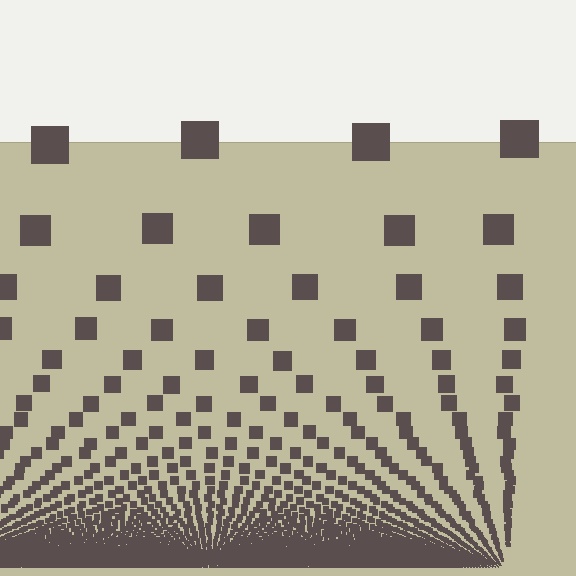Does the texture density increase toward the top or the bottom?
Density increases toward the bottom.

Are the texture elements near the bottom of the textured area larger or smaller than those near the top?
Smaller. The gradient is inverted — elements near the bottom are smaller and denser.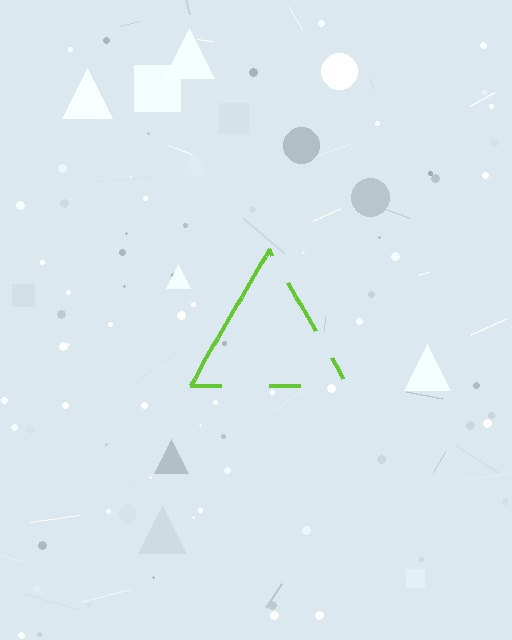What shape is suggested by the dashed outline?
The dashed outline suggests a triangle.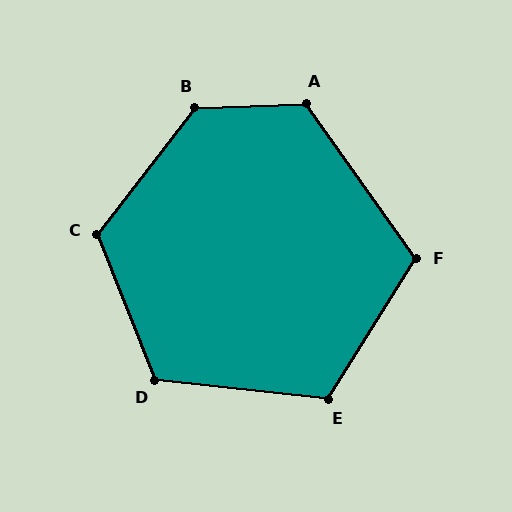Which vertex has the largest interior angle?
B, at approximately 130 degrees.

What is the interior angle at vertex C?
Approximately 121 degrees (obtuse).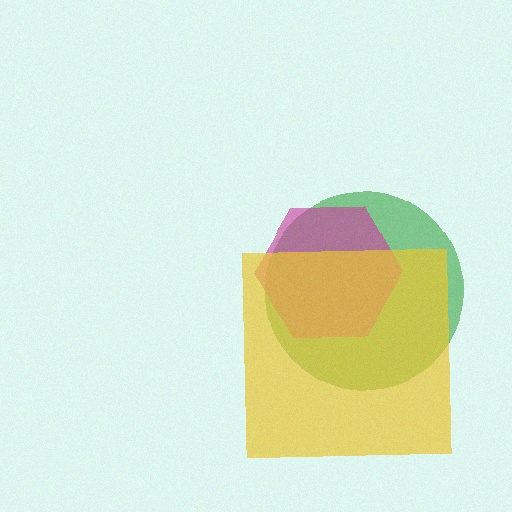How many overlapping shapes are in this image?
There are 3 overlapping shapes in the image.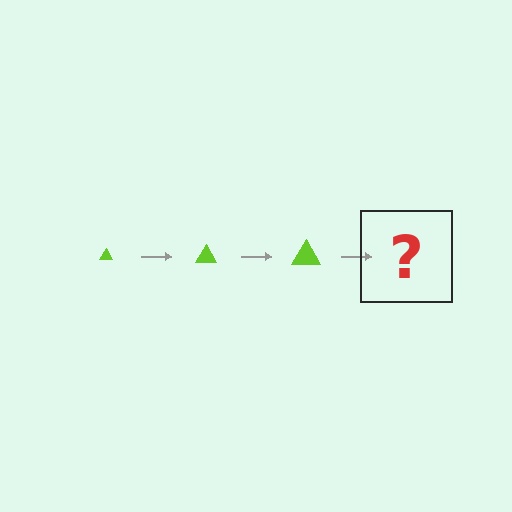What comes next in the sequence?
The next element should be a lime triangle, larger than the previous one.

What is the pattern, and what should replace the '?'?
The pattern is that the triangle gets progressively larger each step. The '?' should be a lime triangle, larger than the previous one.